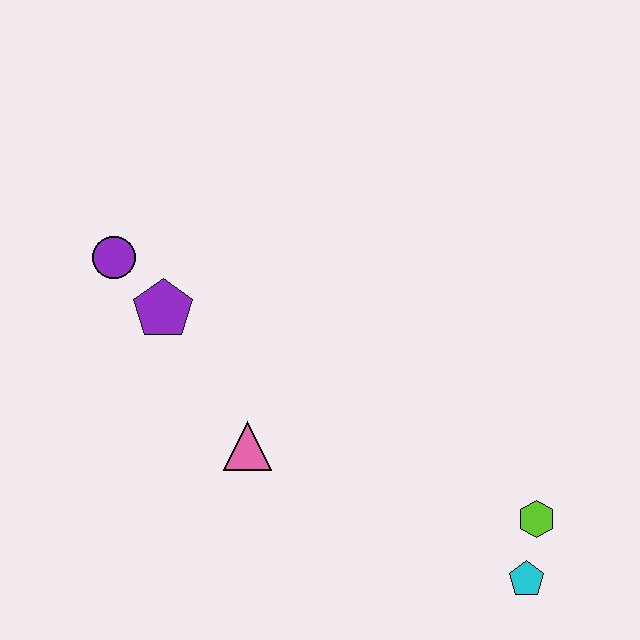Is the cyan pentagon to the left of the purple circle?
No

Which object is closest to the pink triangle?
The purple pentagon is closest to the pink triangle.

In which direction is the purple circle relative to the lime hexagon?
The purple circle is to the left of the lime hexagon.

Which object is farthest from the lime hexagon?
The purple circle is farthest from the lime hexagon.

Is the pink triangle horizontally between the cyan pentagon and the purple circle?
Yes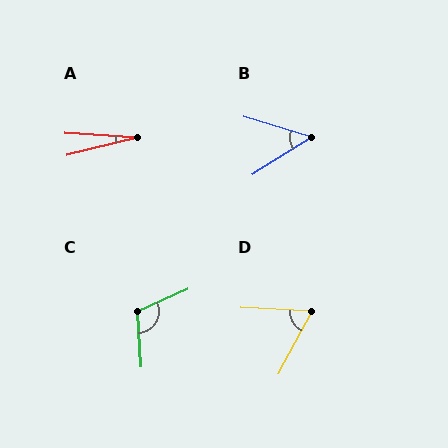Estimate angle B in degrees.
Approximately 50 degrees.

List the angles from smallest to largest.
A (18°), B (50°), D (65°), C (111°).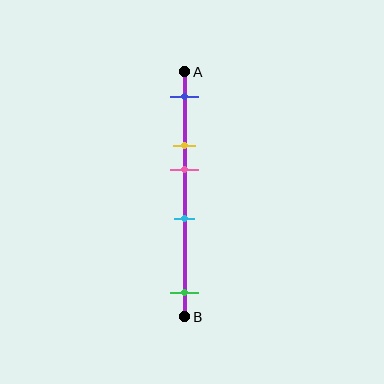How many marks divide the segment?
There are 5 marks dividing the segment.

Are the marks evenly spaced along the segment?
No, the marks are not evenly spaced.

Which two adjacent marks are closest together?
The yellow and pink marks are the closest adjacent pair.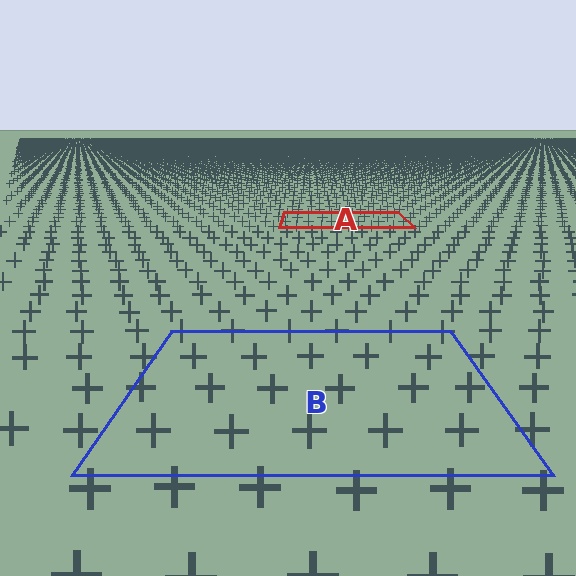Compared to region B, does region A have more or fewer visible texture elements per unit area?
Region A has more texture elements per unit area — they are packed more densely because it is farther away.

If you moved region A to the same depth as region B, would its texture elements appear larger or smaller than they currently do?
They would appear larger. At a closer depth, the same texture elements are projected at a bigger on-screen size.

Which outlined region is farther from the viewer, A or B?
Region A is farther from the viewer — the texture elements inside it appear smaller and more densely packed.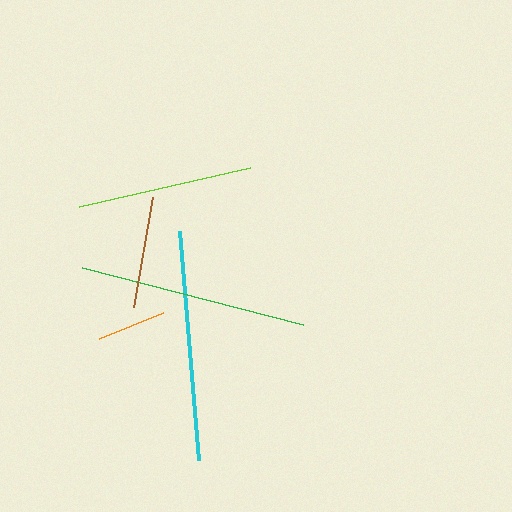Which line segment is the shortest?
The orange line is the shortest at approximately 69 pixels.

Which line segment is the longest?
The cyan line is the longest at approximately 230 pixels.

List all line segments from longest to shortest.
From longest to shortest: cyan, green, lime, brown, orange.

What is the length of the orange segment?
The orange segment is approximately 69 pixels long.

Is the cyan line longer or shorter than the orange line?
The cyan line is longer than the orange line.